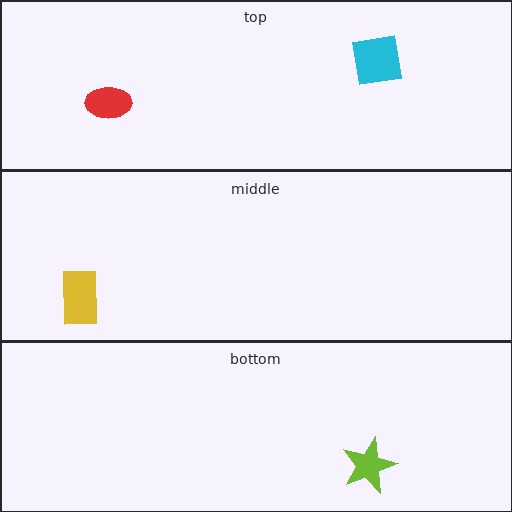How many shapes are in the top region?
2.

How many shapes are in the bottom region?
1.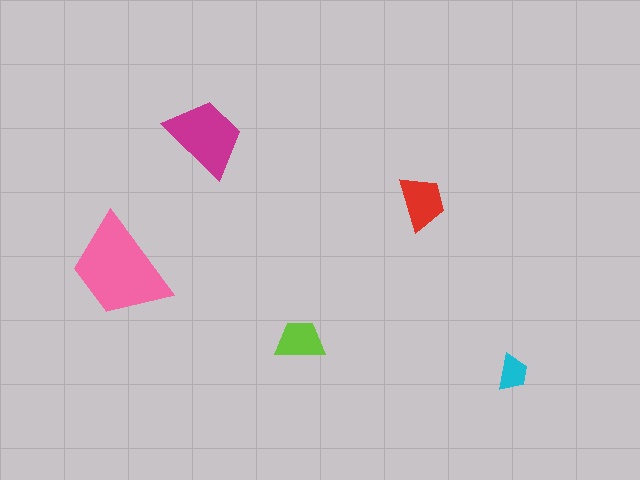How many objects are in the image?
There are 5 objects in the image.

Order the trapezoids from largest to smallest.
the pink one, the magenta one, the red one, the lime one, the cyan one.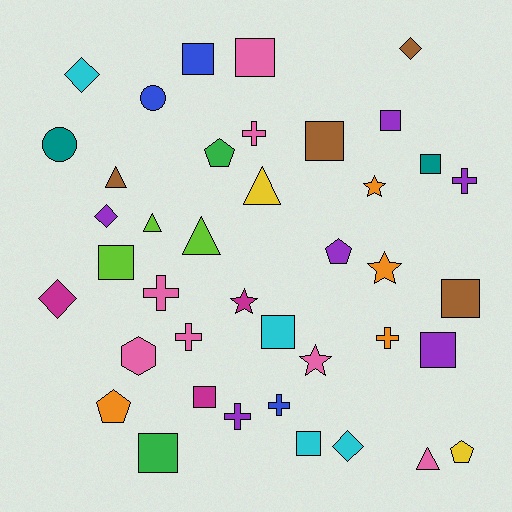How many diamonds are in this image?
There are 5 diamonds.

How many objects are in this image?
There are 40 objects.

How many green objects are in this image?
There are 2 green objects.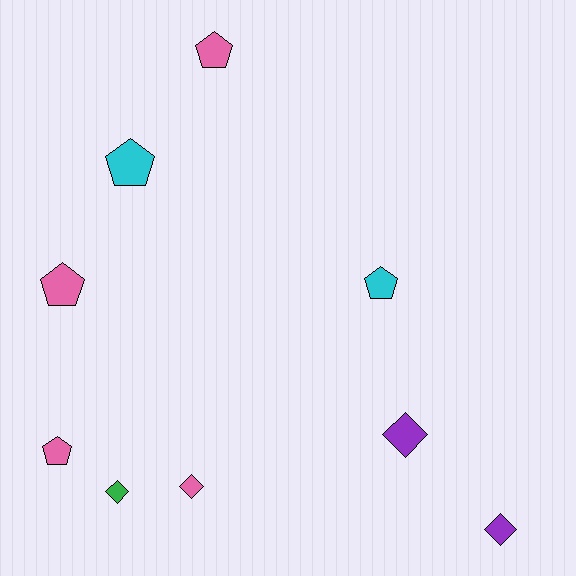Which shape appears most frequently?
Pentagon, with 5 objects.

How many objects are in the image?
There are 9 objects.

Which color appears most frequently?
Pink, with 4 objects.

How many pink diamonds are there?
There is 1 pink diamond.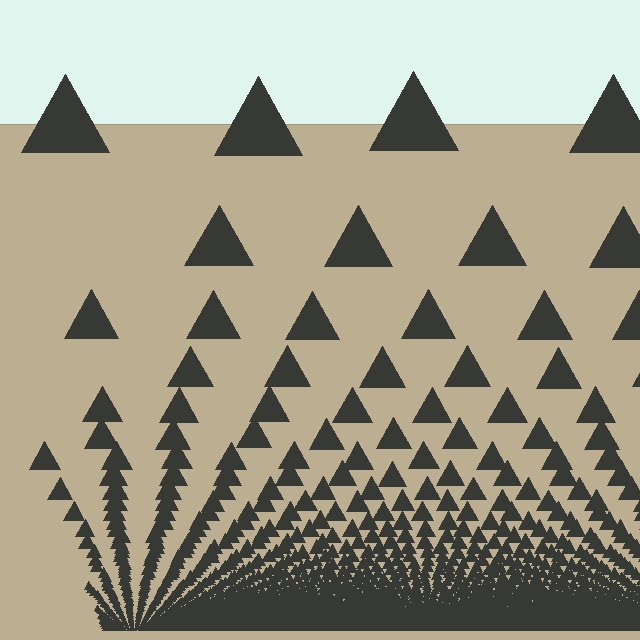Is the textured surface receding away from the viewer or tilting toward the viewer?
The surface appears to tilt toward the viewer. Texture elements get larger and sparser toward the top.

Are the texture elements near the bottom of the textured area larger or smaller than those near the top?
Smaller. The gradient is inverted — elements near the bottom are smaller and denser.